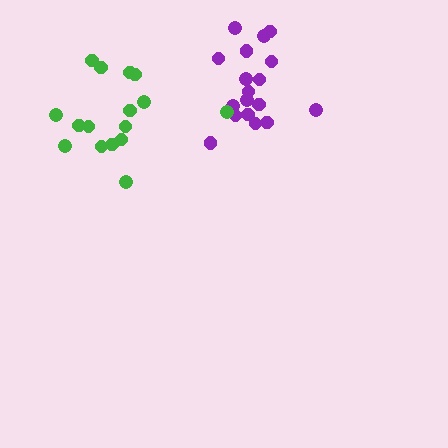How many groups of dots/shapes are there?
There are 2 groups.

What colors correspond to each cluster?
The clusters are colored: purple, green.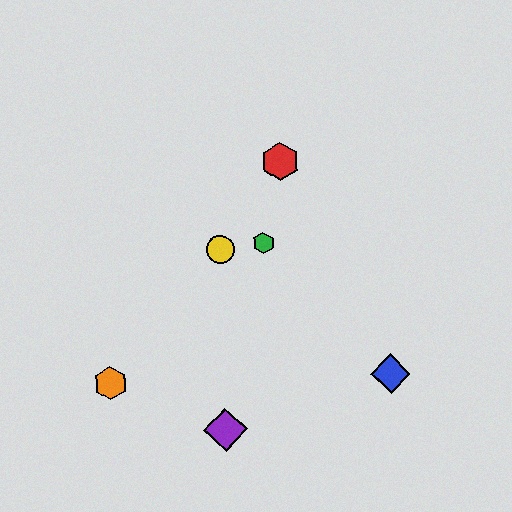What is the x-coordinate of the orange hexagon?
The orange hexagon is at x≈111.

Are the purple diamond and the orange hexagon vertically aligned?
No, the purple diamond is at x≈225 and the orange hexagon is at x≈111.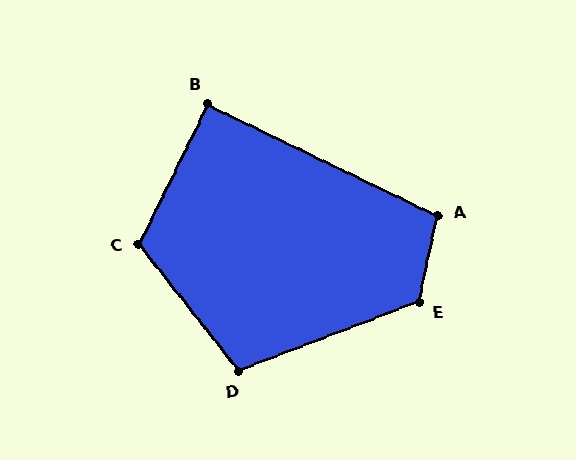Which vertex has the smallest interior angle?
B, at approximately 90 degrees.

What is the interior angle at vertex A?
Approximately 104 degrees (obtuse).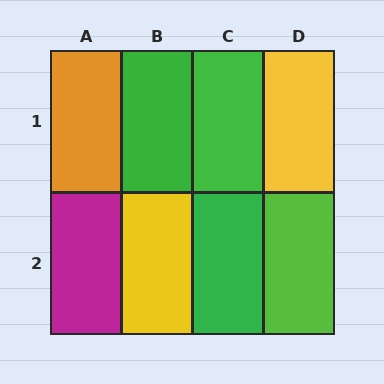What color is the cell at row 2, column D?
Lime.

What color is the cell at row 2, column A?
Magenta.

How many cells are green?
3 cells are green.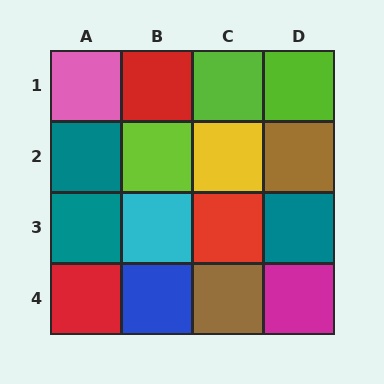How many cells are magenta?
1 cell is magenta.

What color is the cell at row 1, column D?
Lime.